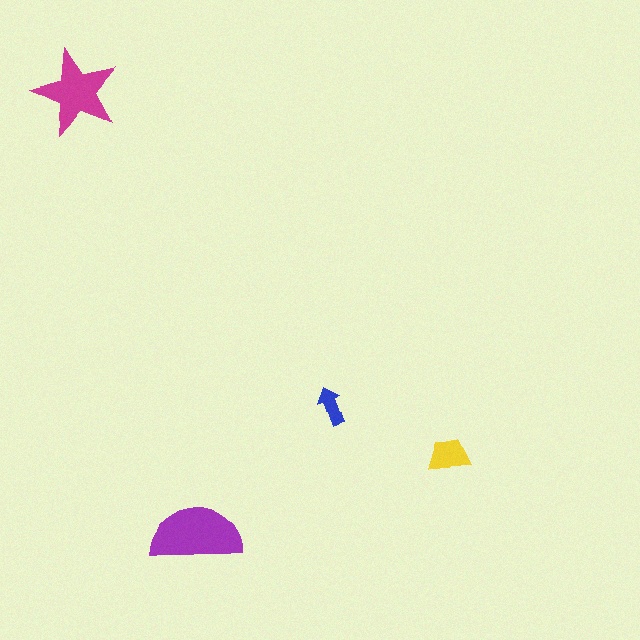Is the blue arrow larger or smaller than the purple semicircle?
Smaller.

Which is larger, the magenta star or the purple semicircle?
The purple semicircle.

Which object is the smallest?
The blue arrow.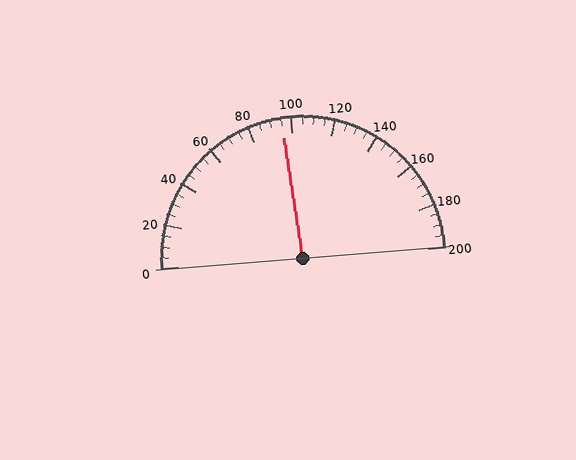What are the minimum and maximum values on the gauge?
The gauge ranges from 0 to 200.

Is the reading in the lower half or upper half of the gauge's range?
The reading is in the lower half of the range (0 to 200).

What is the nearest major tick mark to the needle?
The nearest major tick mark is 100.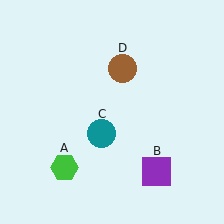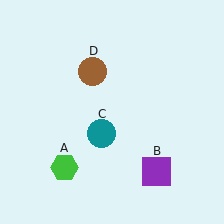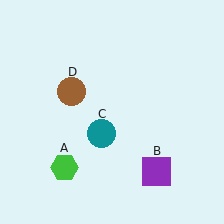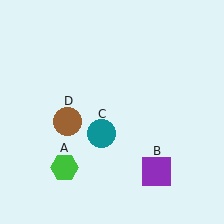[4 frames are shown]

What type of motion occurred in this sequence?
The brown circle (object D) rotated counterclockwise around the center of the scene.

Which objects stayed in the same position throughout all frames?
Green hexagon (object A) and purple square (object B) and teal circle (object C) remained stationary.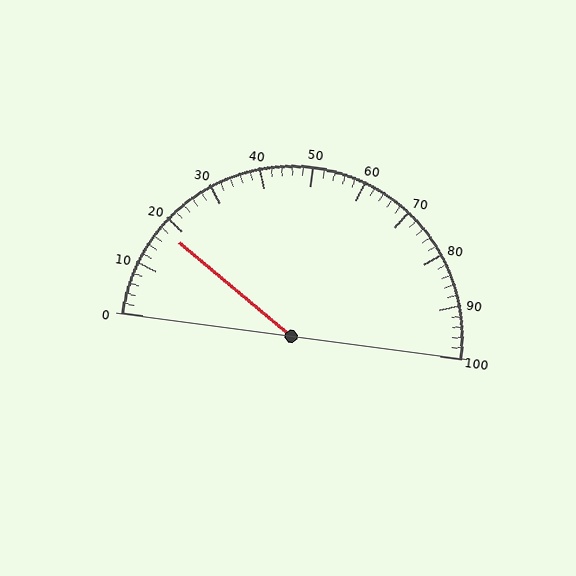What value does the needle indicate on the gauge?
The needle indicates approximately 18.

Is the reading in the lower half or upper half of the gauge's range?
The reading is in the lower half of the range (0 to 100).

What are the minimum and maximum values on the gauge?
The gauge ranges from 0 to 100.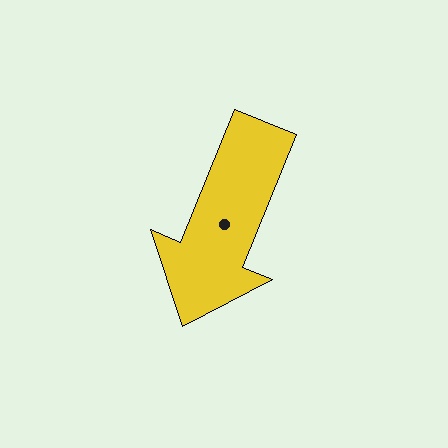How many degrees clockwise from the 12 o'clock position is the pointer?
Approximately 202 degrees.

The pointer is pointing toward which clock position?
Roughly 7 o'clock.